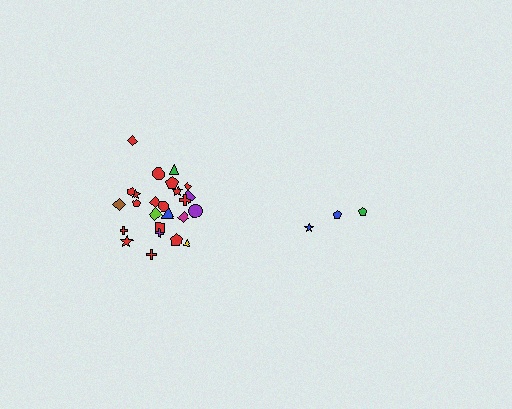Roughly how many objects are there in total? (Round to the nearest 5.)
Roughly 30 objects in total.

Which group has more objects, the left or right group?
The left group.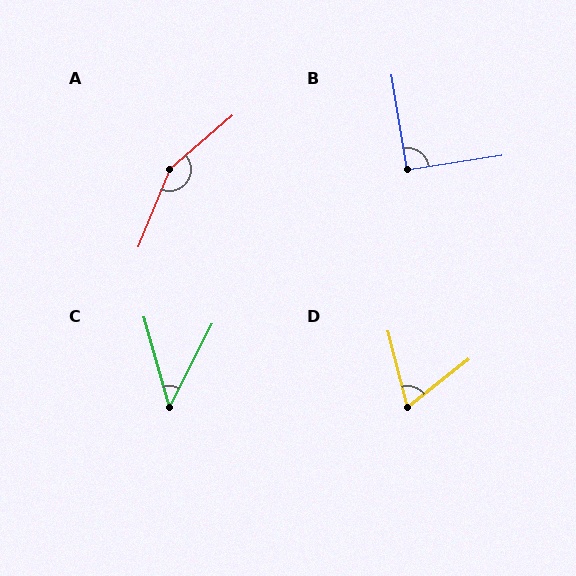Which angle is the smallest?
C, at approximately 43 degrees.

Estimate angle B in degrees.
Approximately 91 degrees.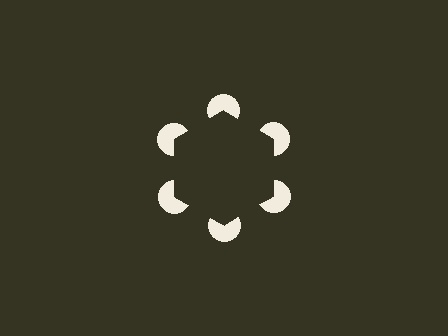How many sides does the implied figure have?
6 sides.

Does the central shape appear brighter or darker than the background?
It typically appears slightly darker than the background, even though no actual brightness change is drawn.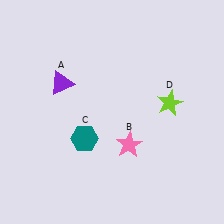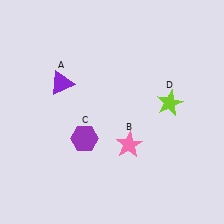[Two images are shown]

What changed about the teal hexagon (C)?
In Image 1, C is teal. In Image 2, it changed to purple.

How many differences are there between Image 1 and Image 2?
There is 1 difference between the two images.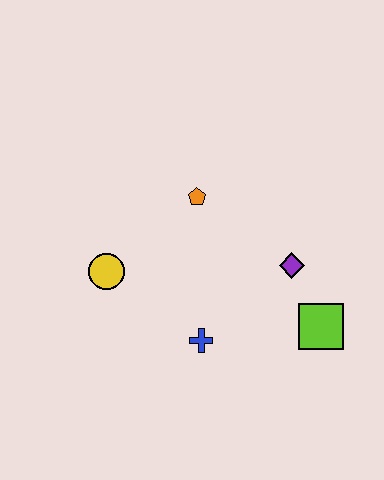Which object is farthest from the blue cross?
The orange pentagon is farthest from the blue cross.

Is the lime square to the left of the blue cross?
No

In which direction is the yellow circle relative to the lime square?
The yellow circle is to the left of the lime square.